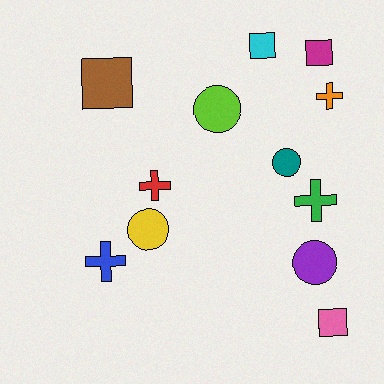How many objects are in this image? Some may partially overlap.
There are 12 objects.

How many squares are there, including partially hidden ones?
There are 4 squares.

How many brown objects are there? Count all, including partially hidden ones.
There is 1 brown object.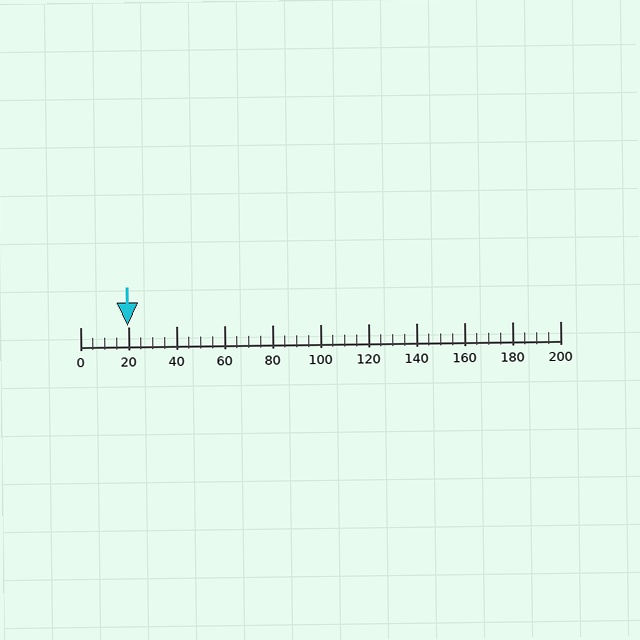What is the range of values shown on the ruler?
The ruler shows values from 0 to 200.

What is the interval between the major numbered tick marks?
The major tick marks are spaced 20 units apart.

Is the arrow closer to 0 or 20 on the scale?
The arrow is closer to 20.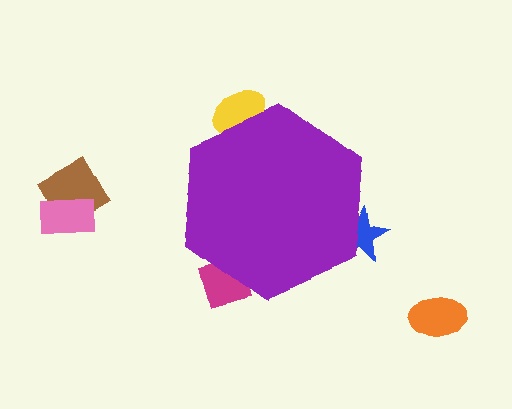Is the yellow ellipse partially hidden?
Yes, the yellow ellipse is partially hidden behind the purple hexagon.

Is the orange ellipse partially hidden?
No, the orange ellipse is fully visible.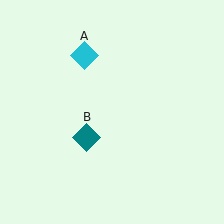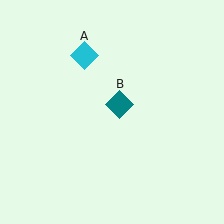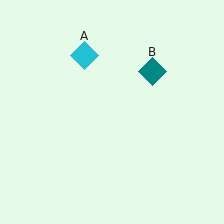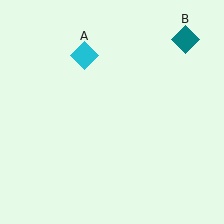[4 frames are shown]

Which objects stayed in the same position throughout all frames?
Cyan diamond (object A) remained stationary.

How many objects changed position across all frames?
1 object changed position: teal diamond (object B).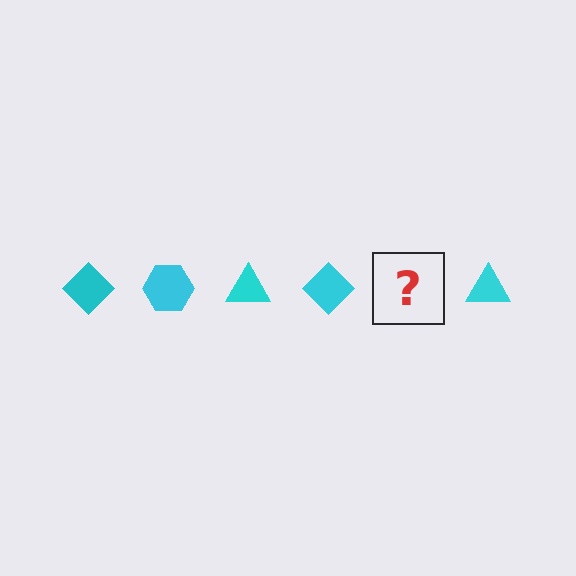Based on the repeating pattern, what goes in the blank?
The blank should be a cyan hexagon.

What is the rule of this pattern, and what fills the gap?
The rule is that the pattern cycles through diamond, hexagon, triangle shapes in cyan. The gap should be filled with a cyan hexagon.